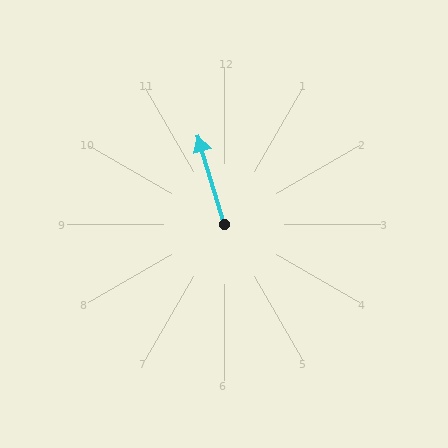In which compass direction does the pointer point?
North.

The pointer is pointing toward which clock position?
Roughly 11 o'clock.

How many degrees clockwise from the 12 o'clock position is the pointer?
Approximately 344 degrees.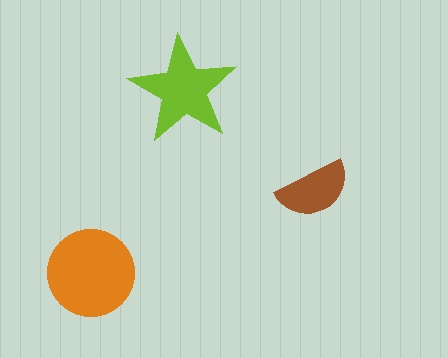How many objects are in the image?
There are 3 objects in the image.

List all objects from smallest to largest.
The brown semicircle, the lime star, the orange circle.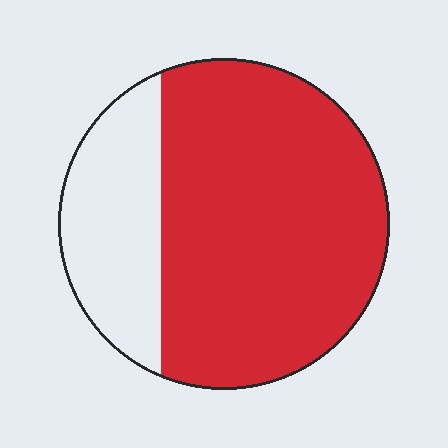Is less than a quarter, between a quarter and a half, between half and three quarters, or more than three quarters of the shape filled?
Between half and three quarters.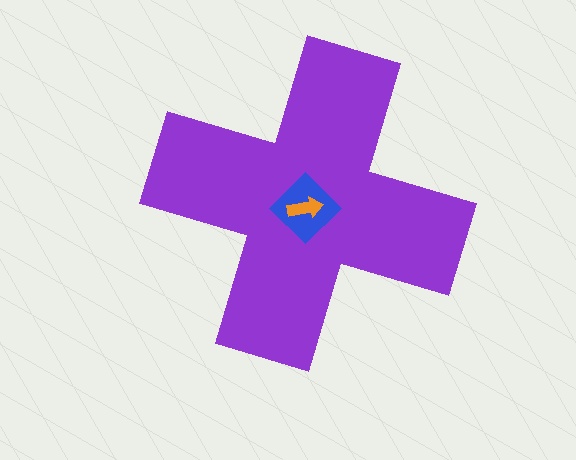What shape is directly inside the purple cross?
The blue diamond.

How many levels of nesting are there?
3.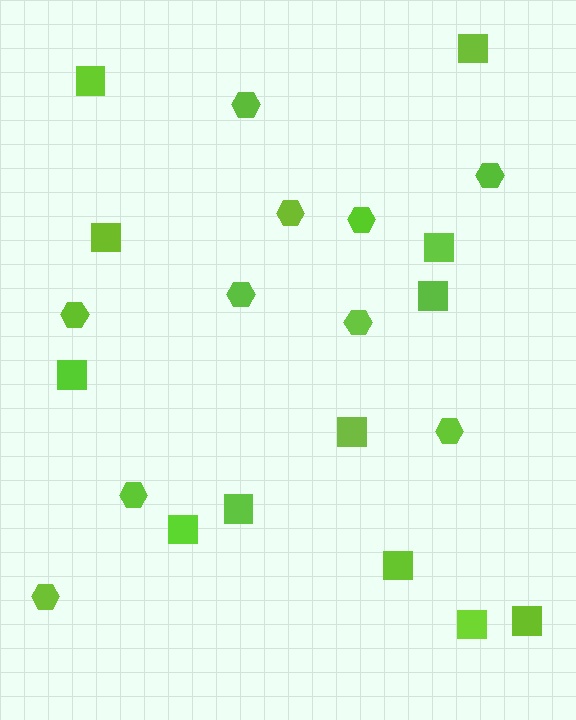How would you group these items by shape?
There are 2 groups: one group of hexagons (10) and one group of squares (12).